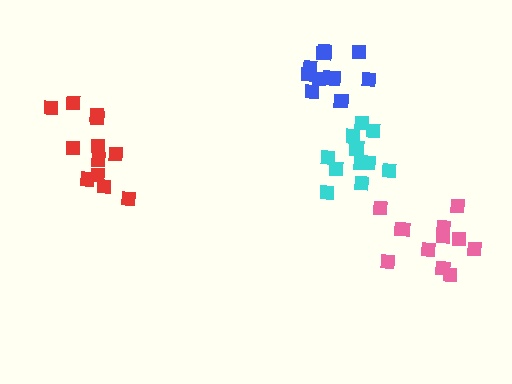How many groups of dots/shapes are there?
There are 4 groups.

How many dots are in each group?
Group 1: 12 dots, Group 2: 12 dots, Group 3: 11 dots, Group 4: 12 dots (47 total).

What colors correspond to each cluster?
The clusters are colored: red, pink, blue, cyan.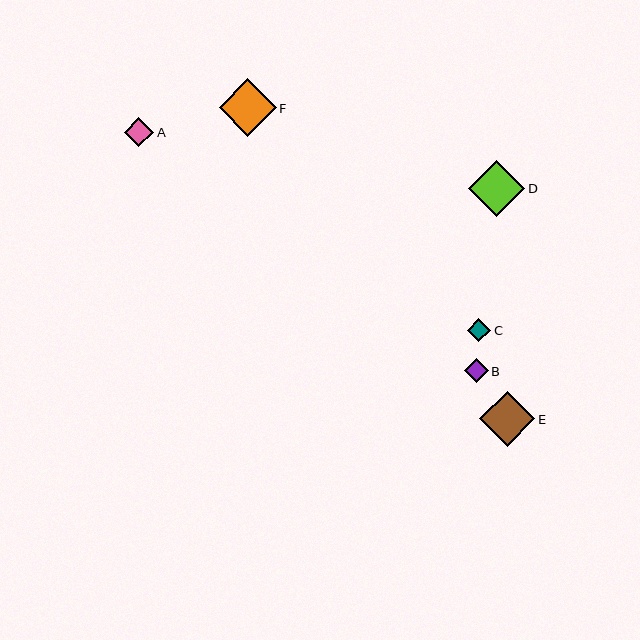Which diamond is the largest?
Diamond F is the largest with a size of approximately 57 pixels.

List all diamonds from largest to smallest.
From largest to smallest: F, D, E, A, B, C.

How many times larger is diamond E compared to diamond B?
Diamond E is approximately 2.3 times the size of diamond B.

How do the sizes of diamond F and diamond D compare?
Diamond F and diamond D are approximately the same size.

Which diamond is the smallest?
Diamond C is the smallest with a size of approximately 24 pixels.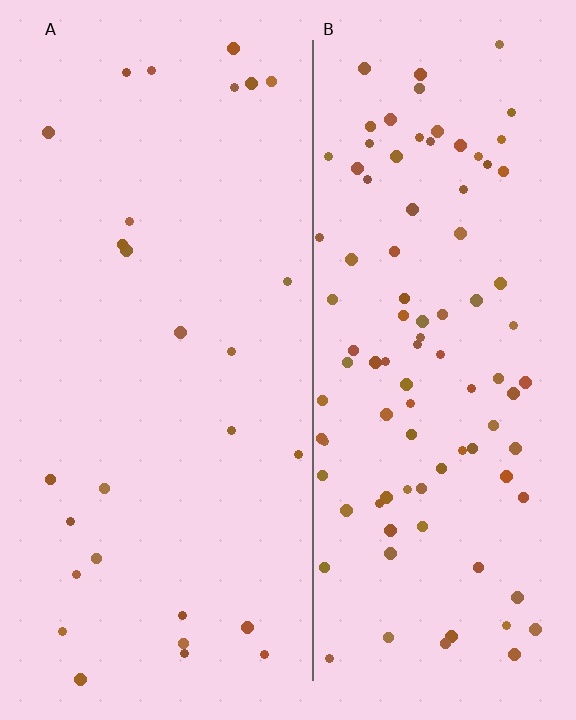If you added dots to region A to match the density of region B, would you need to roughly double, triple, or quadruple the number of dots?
Approximately quadruple.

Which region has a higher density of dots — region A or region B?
B (the right).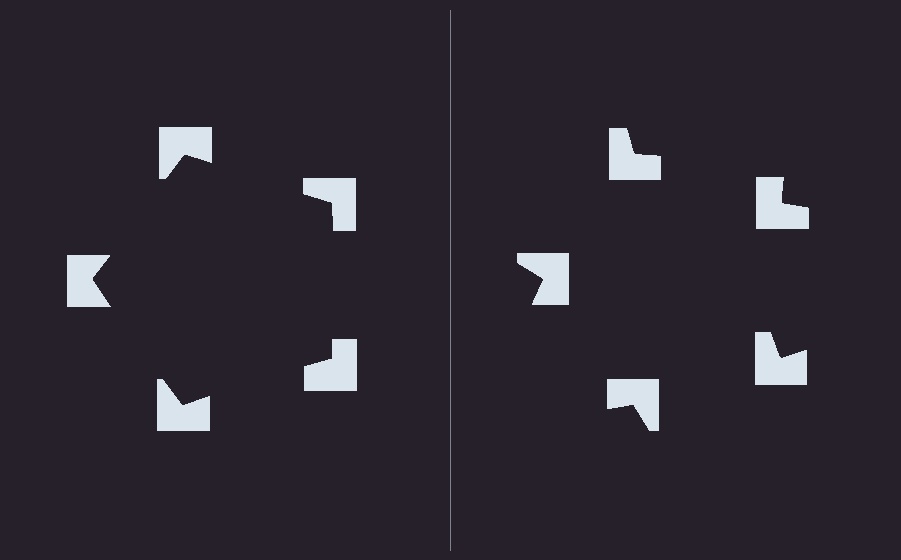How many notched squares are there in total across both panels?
10 — 5 on each side.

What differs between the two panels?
The notched squares are positioned identically on both sides; only the wedge orientations differ. On the left they align to a pentagon; on the right they are misaligned.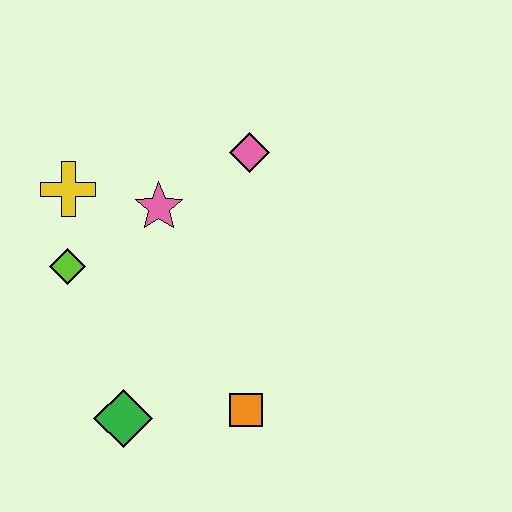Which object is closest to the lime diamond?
The yellow cross is closest to the lime diamond.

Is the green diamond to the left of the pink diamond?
Yes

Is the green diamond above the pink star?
No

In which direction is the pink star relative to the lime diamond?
The pink star is to the right of the lime diamond.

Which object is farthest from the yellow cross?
The orange square is farthest from the yellow cross.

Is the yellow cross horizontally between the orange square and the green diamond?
No